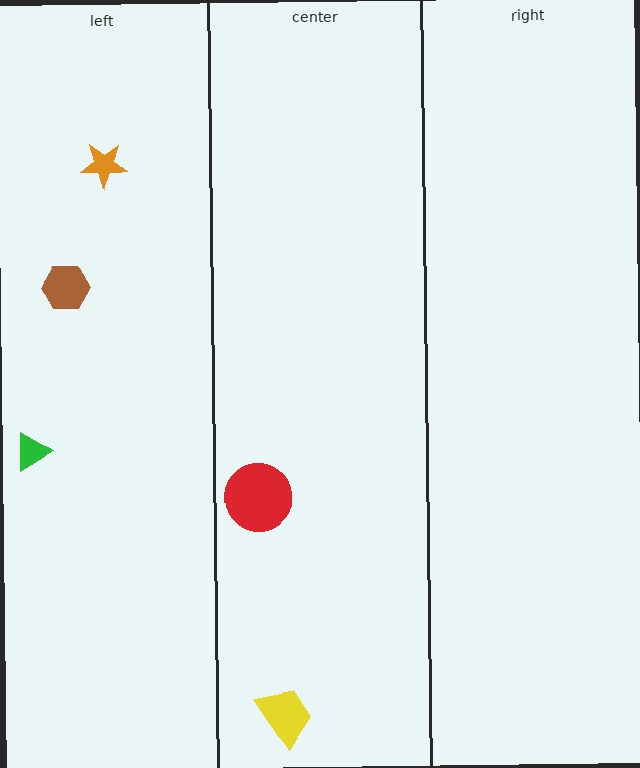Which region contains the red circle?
The center region.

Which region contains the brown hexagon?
The left region.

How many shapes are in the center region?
2.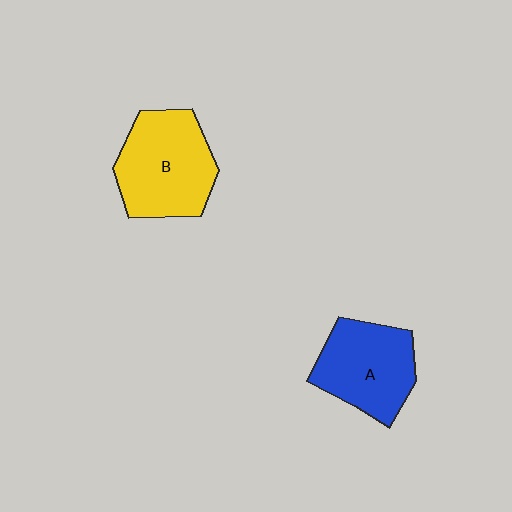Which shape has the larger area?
Shape B (yellow).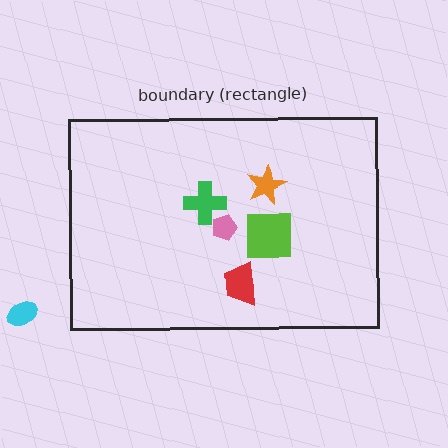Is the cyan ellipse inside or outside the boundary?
Outside.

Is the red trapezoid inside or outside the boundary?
Inside.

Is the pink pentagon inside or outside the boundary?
Inside.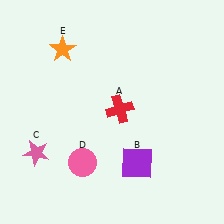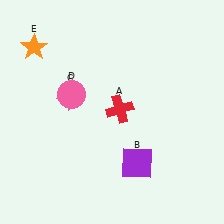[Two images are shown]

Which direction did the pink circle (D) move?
The pink circle (D) moved up.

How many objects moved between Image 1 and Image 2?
3 objects moved between the two images.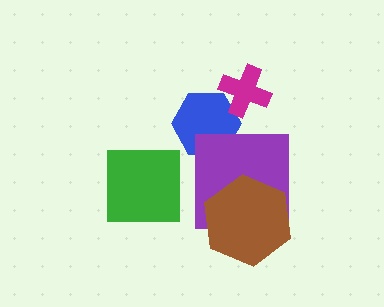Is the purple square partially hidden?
Yes, it is partially covered by another shape.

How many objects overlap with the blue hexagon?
2 objects overlap with the blue hexagon.